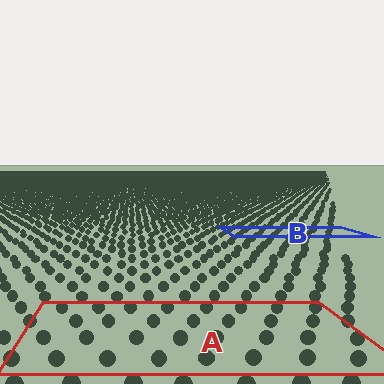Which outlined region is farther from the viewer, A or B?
Region B is farther from the viewer — the texture elements inside it appear smaller and more densely packed.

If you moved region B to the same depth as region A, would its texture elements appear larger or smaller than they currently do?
They would appear larger. At a closer depth, the same texture elements are projected at a bigger on-screen size.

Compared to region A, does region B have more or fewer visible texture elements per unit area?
Region B has more texture elements per unit area — they are packed more densely because it is farther away.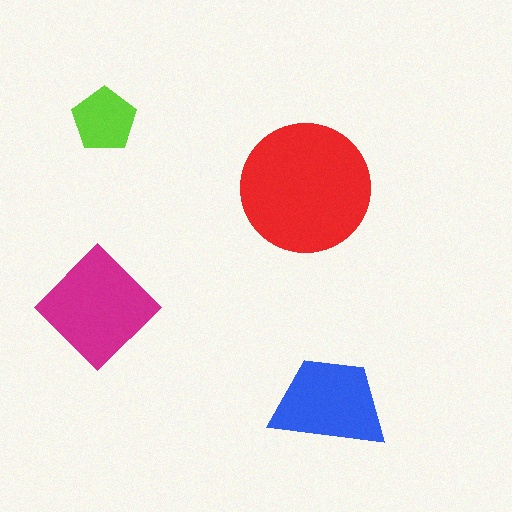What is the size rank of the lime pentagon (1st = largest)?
4th.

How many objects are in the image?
There are 4 objects in the image.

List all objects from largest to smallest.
The red circle, the magenta diamond, the blue trapezoid, the lime pentagon.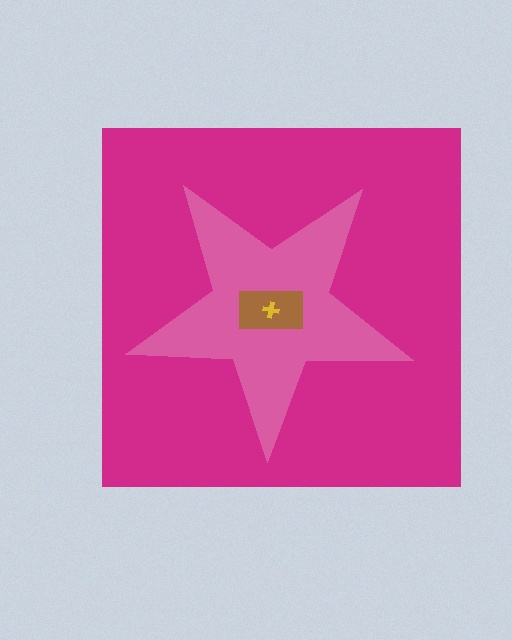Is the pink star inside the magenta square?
Yes.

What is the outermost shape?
The magenta square.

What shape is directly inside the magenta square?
The pink star.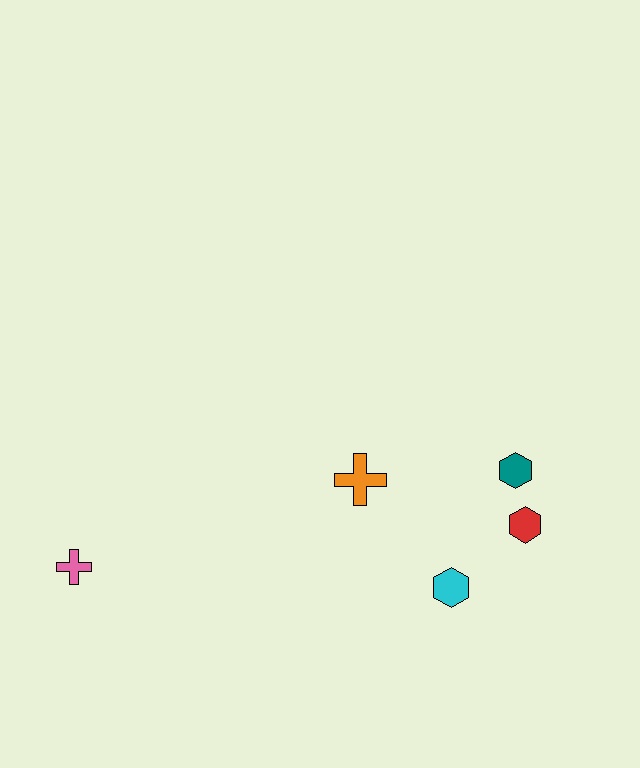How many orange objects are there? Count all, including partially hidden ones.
There is 1 orange object.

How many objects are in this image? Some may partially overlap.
There are 5 objects.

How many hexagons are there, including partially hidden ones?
There are 3 hexagons.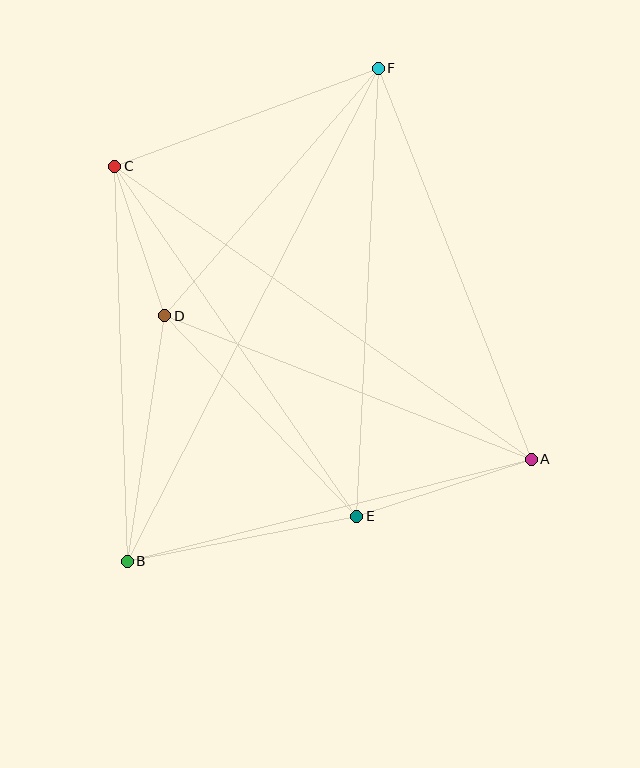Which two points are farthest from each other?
Points B and F are farthest from each other.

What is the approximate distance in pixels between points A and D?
The distance between A and D is approximately 394 pixels.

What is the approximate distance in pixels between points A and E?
The distance between A and E is approximately 184 pixels.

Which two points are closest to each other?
Points C and D are closest to each other.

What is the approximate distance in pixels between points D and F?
The distance between D and F is approximately 327 pixels.